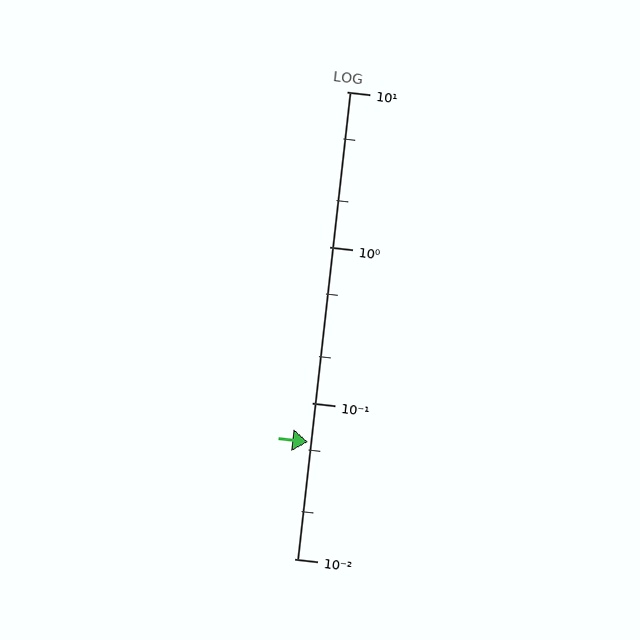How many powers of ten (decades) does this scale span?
The scale spans 3 decades, from 0.01 to 10.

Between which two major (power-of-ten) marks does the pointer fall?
The pointer is between 0.01 and 0.1.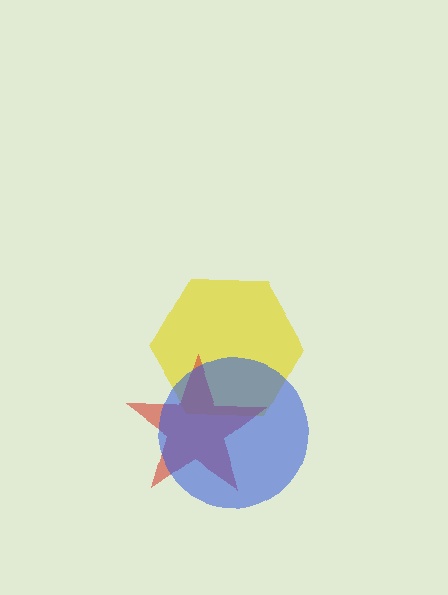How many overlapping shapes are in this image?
There are 3 overlapping shapes in the image.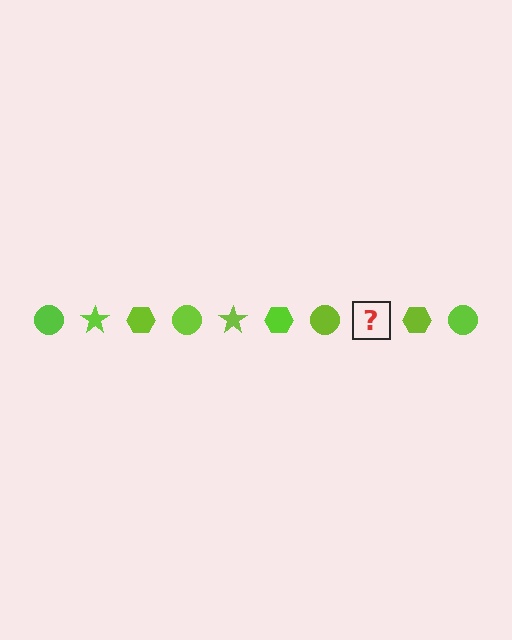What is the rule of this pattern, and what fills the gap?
The rule is that the pattern cycles through circle, star, hexagon shapes in lime. The gap should be filled with a lime star.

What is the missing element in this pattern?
The missing element is a lime star.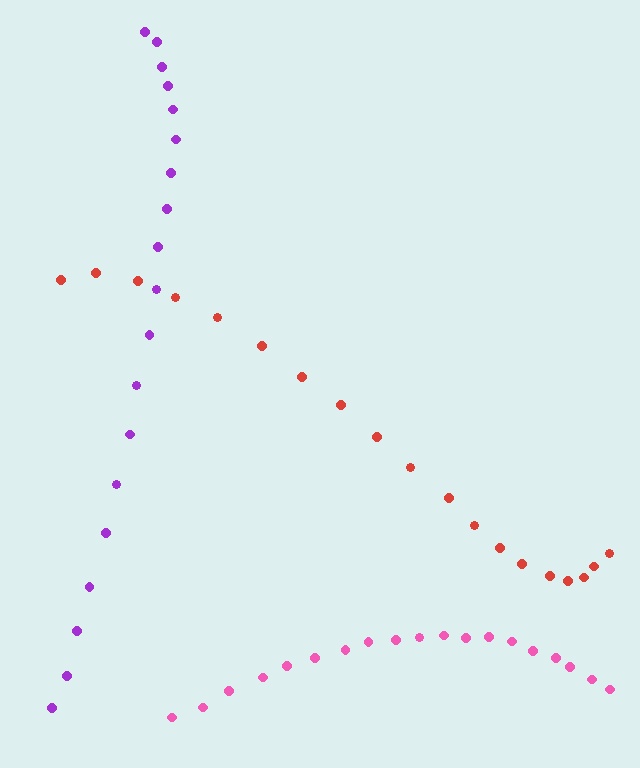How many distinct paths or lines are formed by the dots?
There are 3 distinct paths.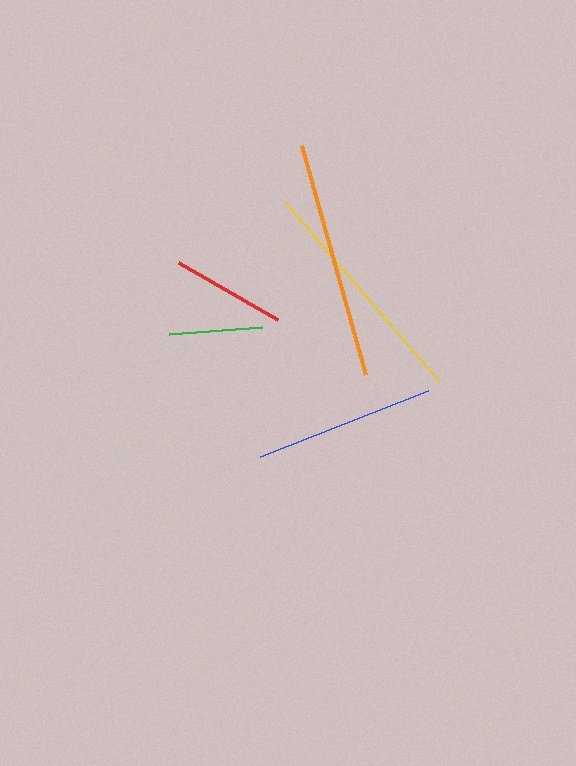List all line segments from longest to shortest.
From longest to shortest: orange, yellow, blue, red, green.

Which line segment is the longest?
The orange line is the longest at approximately 238 pixels.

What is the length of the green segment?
The green segment is approximately 93 pixels long.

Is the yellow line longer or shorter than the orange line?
The orange line is longer than the yellow line.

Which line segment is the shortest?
The green line is the shortest at approximately 93 pixels.